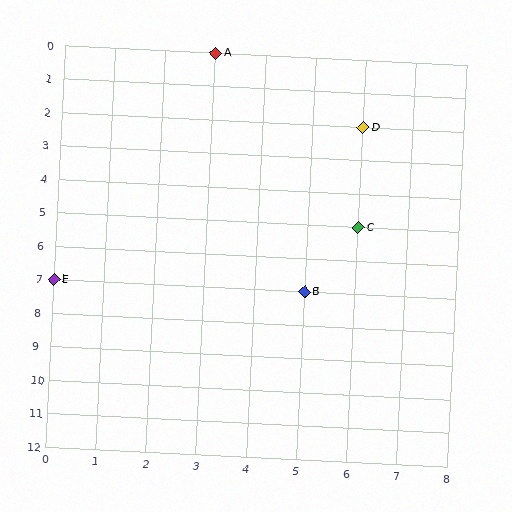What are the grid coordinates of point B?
Point B is at grid coordinates (5, 7).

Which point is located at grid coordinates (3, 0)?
Point A is at (3, 0).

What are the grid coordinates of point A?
Point A is at grid coordinates (3, 0).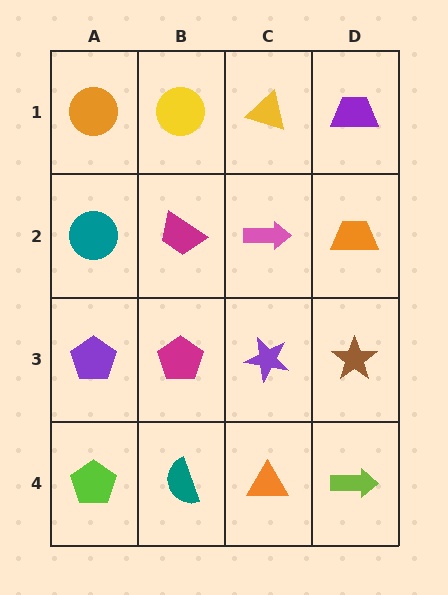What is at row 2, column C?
A pink arrow.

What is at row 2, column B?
A magenta trapezoid.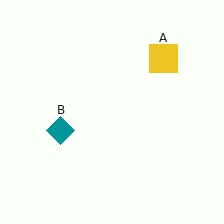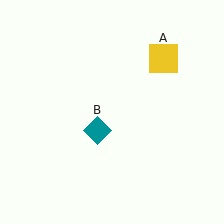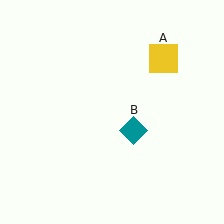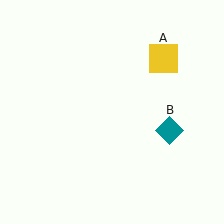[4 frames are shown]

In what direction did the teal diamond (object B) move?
The teal diamond (object B) moved right.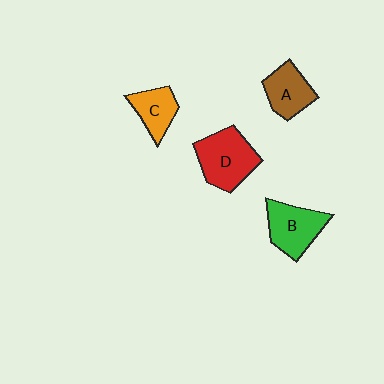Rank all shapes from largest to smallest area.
From largest to smallest: D (red), B (green), A (brown), C (orange).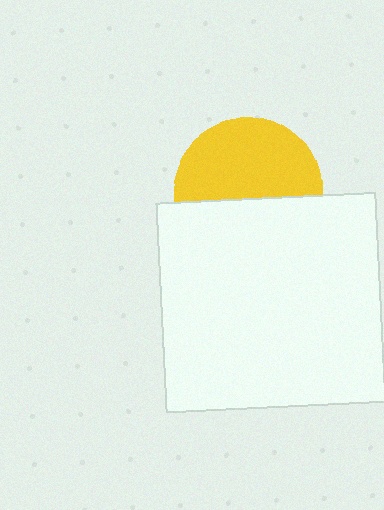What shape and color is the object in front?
The object in front is a white rectangle.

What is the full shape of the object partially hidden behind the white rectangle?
The partially hidden object is a yellow circle.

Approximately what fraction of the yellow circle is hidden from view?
Roughly 43% of the yellow circle is hidden behind the white rectangle.